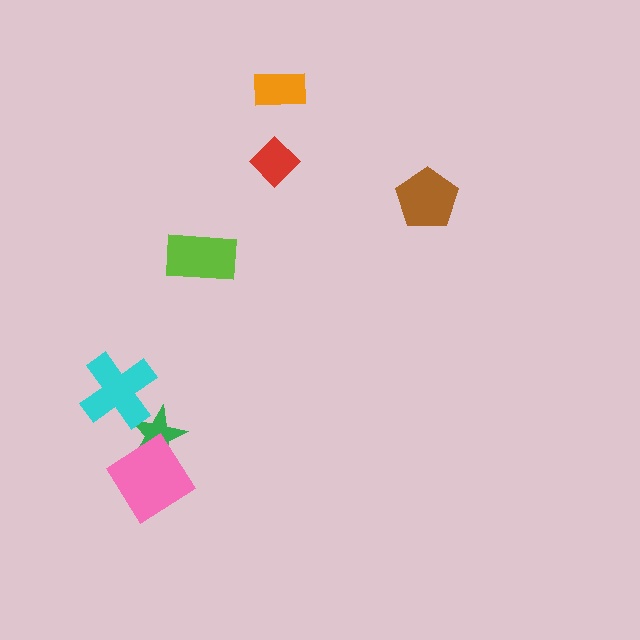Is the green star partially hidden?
Yes, it is partially covered by another shape.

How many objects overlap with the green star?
2 objects overlap with the green star.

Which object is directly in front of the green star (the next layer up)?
The pink diamond is directly in front of the green star.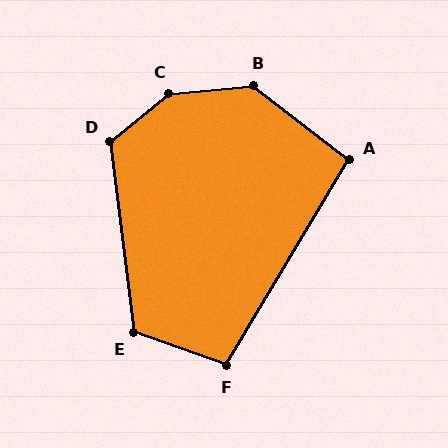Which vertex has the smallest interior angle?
A, at approximately 97 degrees.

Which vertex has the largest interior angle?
C, at approximately 147 degrees.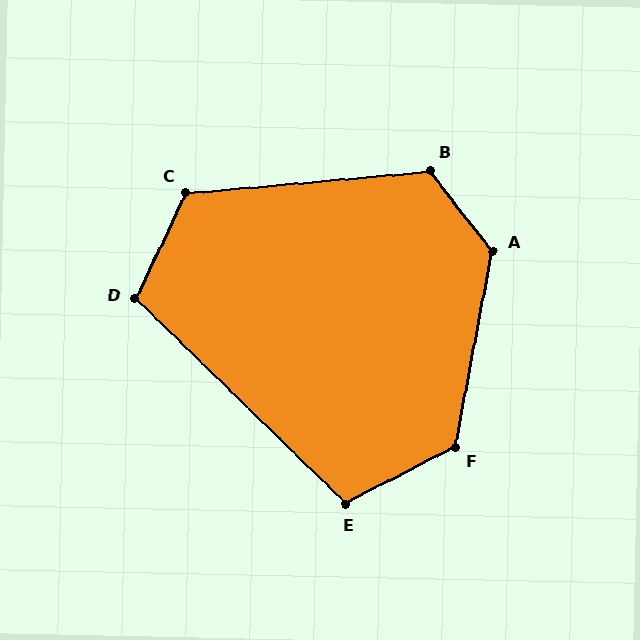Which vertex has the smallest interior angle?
E, at approximately 108 degrees.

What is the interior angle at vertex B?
Approximately 123 degrees (obtuse).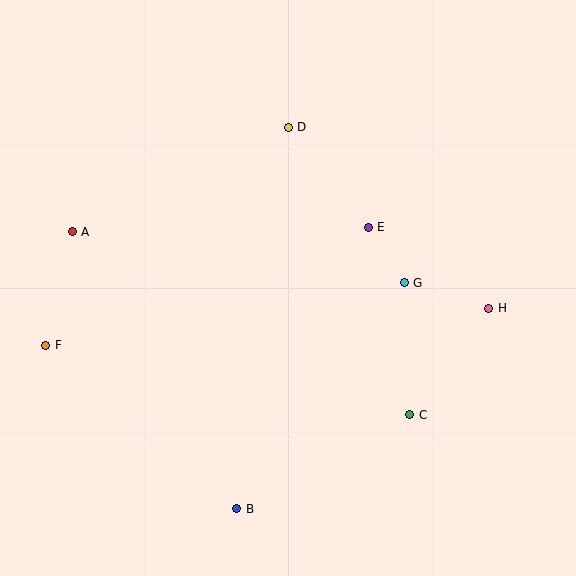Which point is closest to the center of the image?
Point E at (368, 227) is closest to the center.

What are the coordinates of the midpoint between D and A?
The midpoint between D and A is at (180, 179).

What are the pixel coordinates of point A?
Point A is at (72, 232).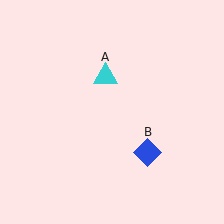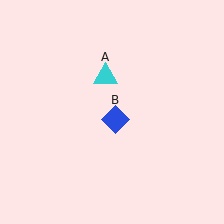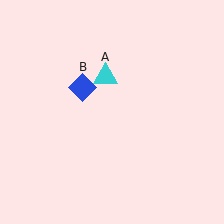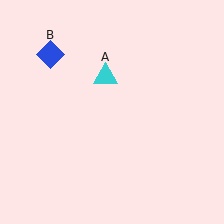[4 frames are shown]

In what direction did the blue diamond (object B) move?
The blue diamond (object B) moved up and to the left.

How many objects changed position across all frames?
1 object changed position: blue diamond (object B).